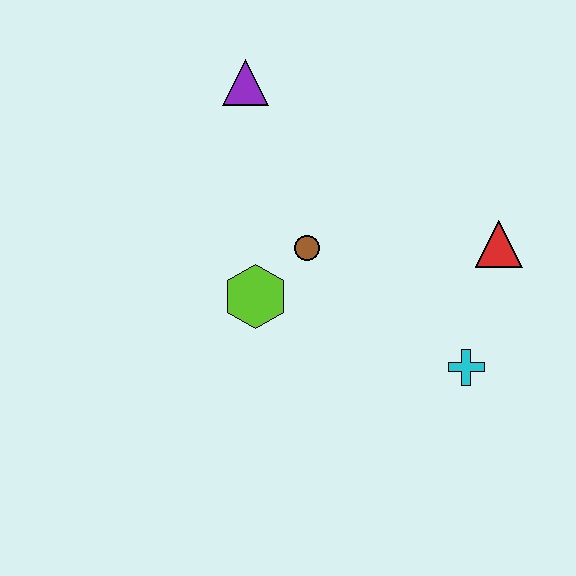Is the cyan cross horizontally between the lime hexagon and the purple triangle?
No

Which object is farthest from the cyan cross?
The purple triangle is farthest from the cyan cross.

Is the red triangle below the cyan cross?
No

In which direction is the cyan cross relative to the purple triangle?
The cyan cross is below the purple triangle.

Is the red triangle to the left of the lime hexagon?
No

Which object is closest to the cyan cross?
The red triangle is closest to the cyan cross.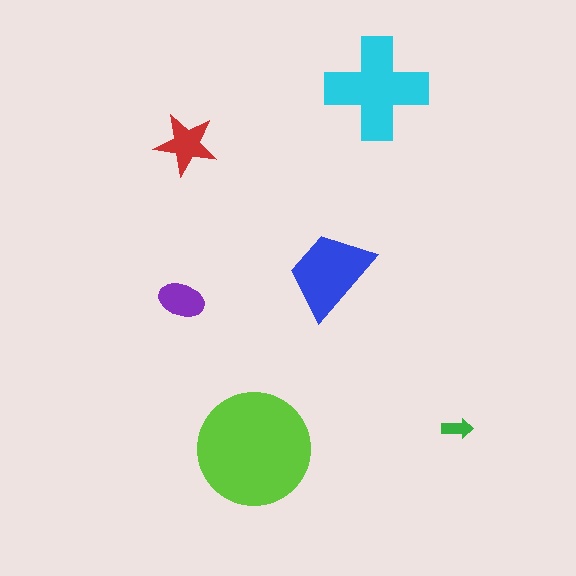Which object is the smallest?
The green arrow.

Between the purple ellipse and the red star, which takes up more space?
The red star.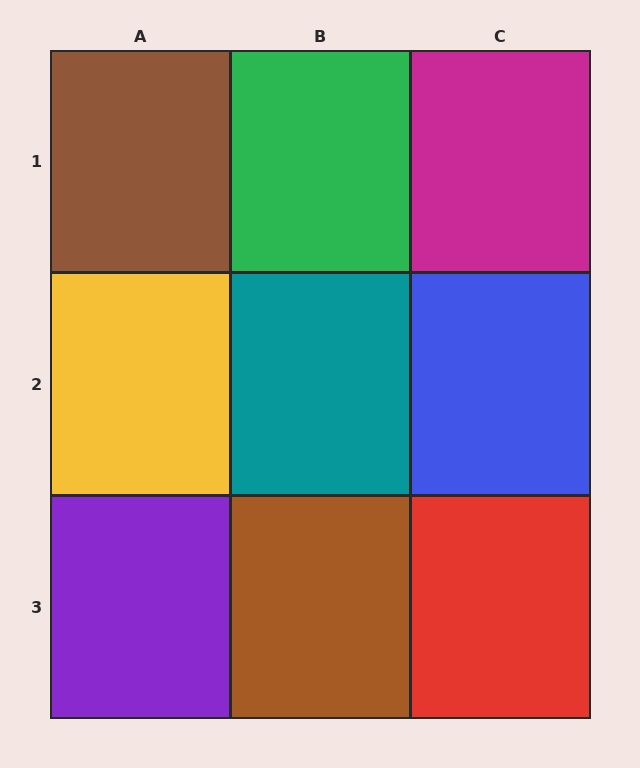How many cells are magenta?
1 cell is magenta.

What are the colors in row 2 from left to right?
Yellow, teal, blue.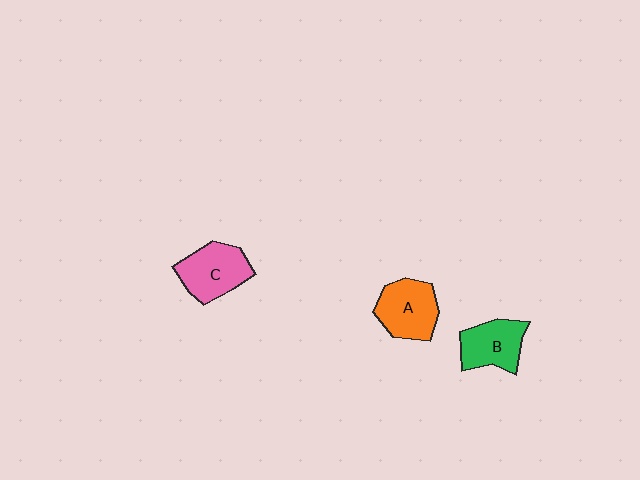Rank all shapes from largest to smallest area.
From largest to smallest: C (pink), A (orange), B (green).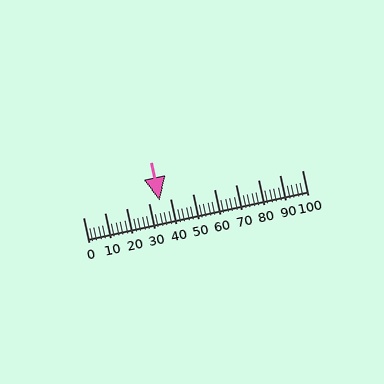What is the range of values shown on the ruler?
The ruler shows values from 0 to 100.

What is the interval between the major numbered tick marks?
The major tick marks are spaced 10 units apart.